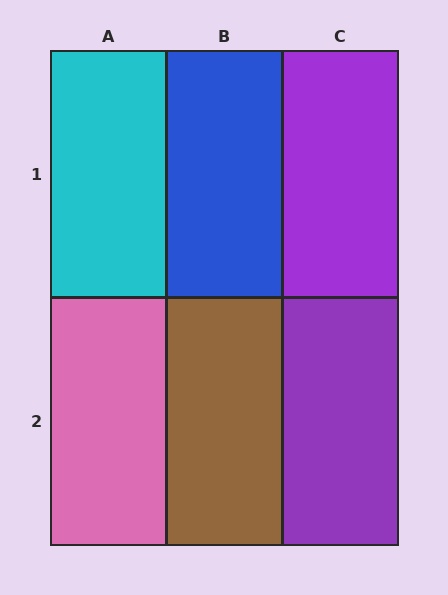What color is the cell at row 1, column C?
Purple.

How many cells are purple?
2 cells are purple.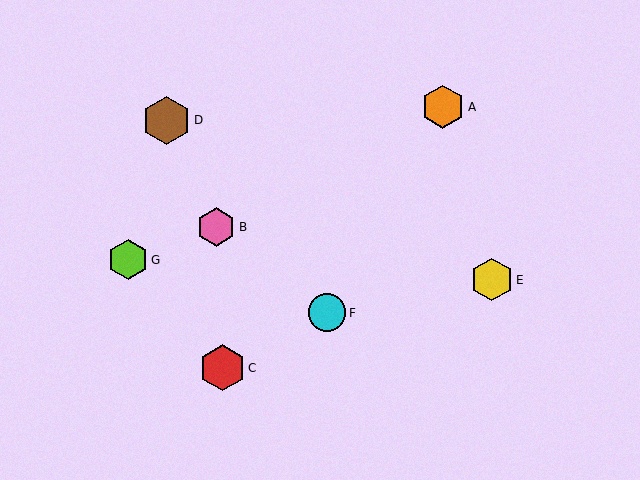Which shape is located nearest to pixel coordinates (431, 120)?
The orange hexagon (labeled A) at (443, 107) is nearest to that location.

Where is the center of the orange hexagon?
The center of the orange hexagon is at (443, 107).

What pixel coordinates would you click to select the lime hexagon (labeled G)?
Click at (128, 260) to select the lime hexagon G.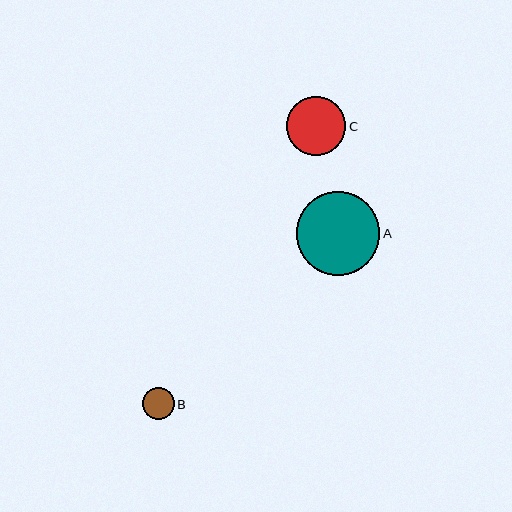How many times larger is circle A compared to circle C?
Circle A is approximately 1.4 times the size of circle C.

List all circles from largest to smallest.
From largest to smallest: A, C, B.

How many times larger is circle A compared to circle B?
Circle A is approximately 2.6 times the size of circle B.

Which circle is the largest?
Circle A is the largest with a size of approximately 83 pixels.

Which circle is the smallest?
Circle B is the smallest with a size of approximately 32 pixels.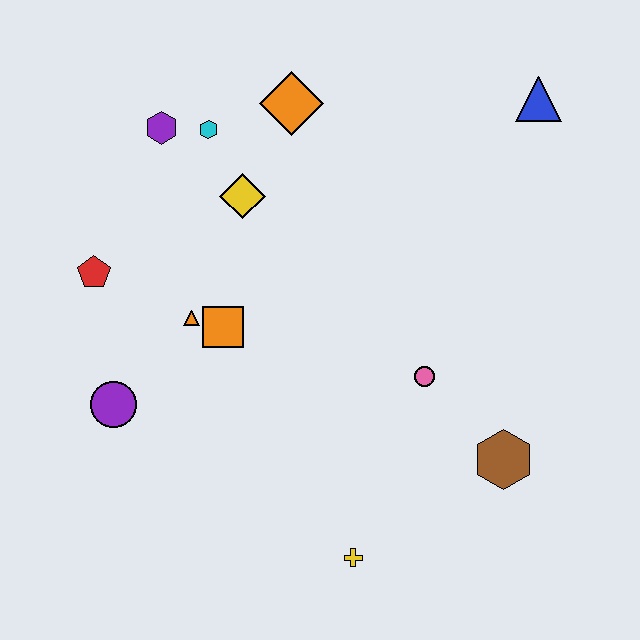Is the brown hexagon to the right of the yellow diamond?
Yes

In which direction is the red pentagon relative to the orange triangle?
The red pentagon is to the left of the orange triangle.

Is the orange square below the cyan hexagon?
Yes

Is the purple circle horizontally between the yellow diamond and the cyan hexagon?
No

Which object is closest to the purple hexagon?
The cyan hexagon is closest to the purple hexagon.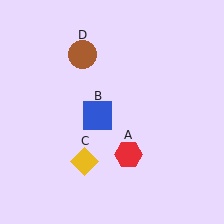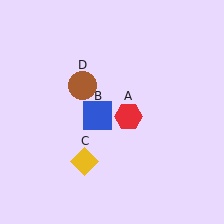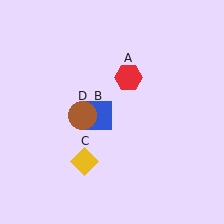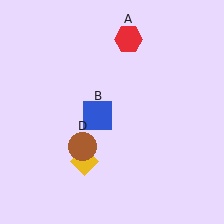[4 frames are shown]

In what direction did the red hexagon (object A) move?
The red hexagon (object A) moved up.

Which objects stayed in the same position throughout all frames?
Blue square (object B) and yellow diamond (object C) remained stationary.